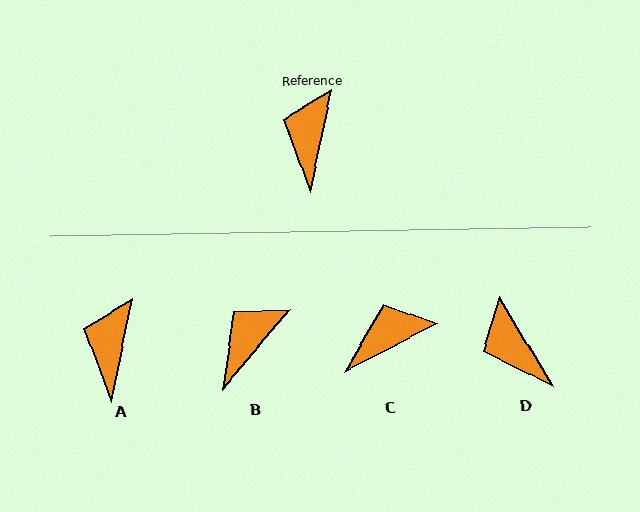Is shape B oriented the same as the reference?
No, it is off by about 28 degrees.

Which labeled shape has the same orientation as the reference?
A.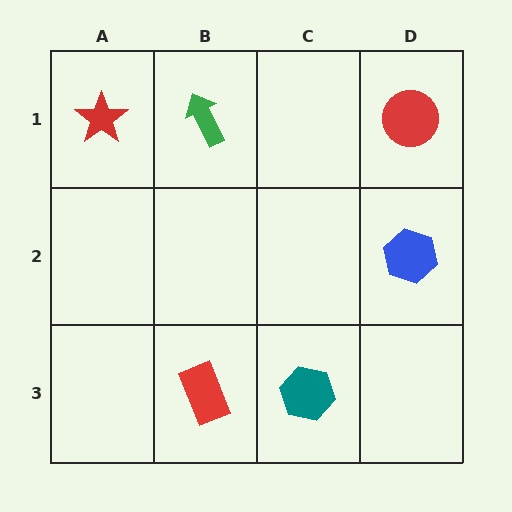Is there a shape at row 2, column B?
No, that cell is empty.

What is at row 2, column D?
A blue hexagon.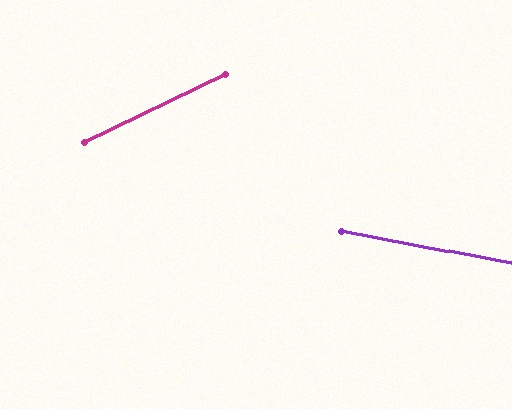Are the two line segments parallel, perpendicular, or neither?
Neither parallel nor perpendicular — they differ by about 37°.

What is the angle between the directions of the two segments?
Approximately 37 degrees.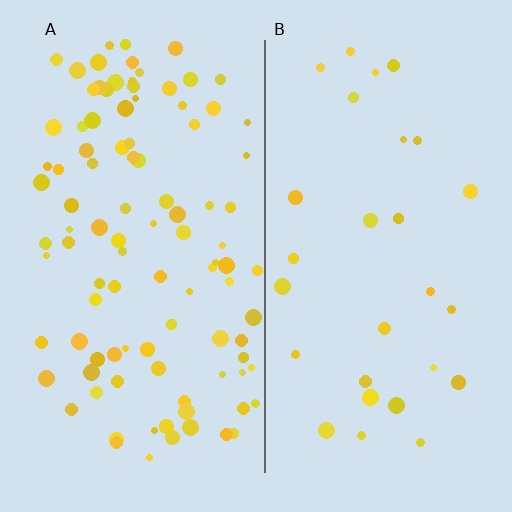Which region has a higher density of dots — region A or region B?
A (the left).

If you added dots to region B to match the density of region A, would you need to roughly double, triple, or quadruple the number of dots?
Approximately quadruple.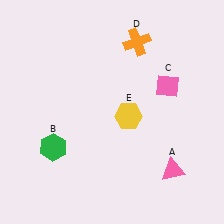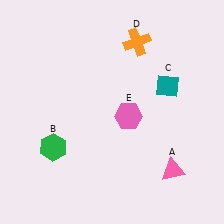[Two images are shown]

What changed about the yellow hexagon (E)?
In Image 1, E is yellow. In Image 2, it changed to pink.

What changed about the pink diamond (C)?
In Image 1, C is pink. In Image 2, it changed to teal.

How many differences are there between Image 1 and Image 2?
There are 2 differences between the two images.